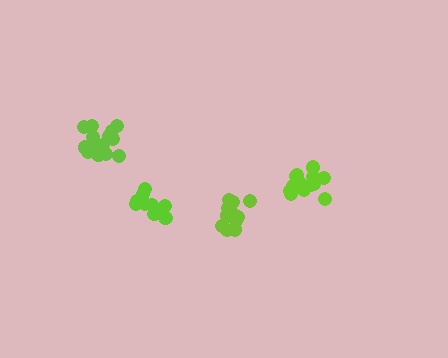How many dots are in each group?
Group 1: 13 dots, Group 2: 13 dots, Group 3: 14 dots, Group 4: 9 dots (49 total).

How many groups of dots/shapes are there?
There are 4 groups.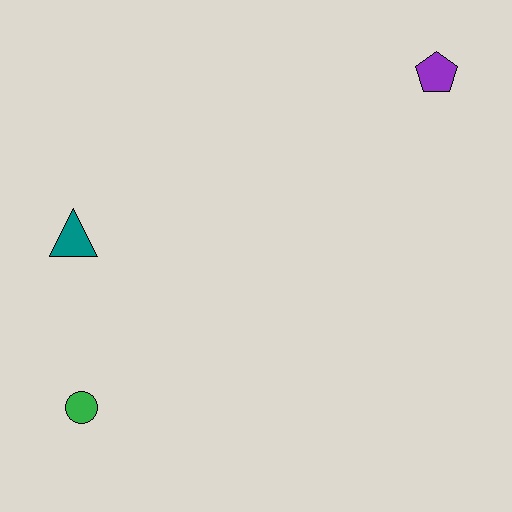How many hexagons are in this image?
There are no hexagons.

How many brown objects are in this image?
There are no brown objects.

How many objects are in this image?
There are 3 objects.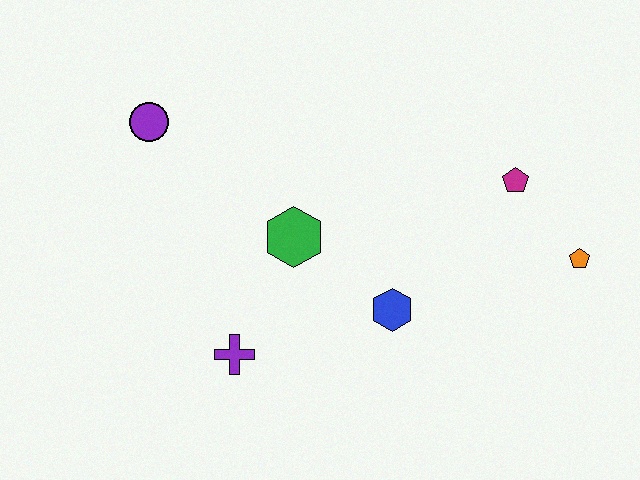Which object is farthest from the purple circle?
The orange pentagon is farthest from the purple circle.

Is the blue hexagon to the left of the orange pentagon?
Yes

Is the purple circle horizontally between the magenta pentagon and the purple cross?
No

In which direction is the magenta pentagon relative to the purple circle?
The magenta pentagon is to the right of the purple circle.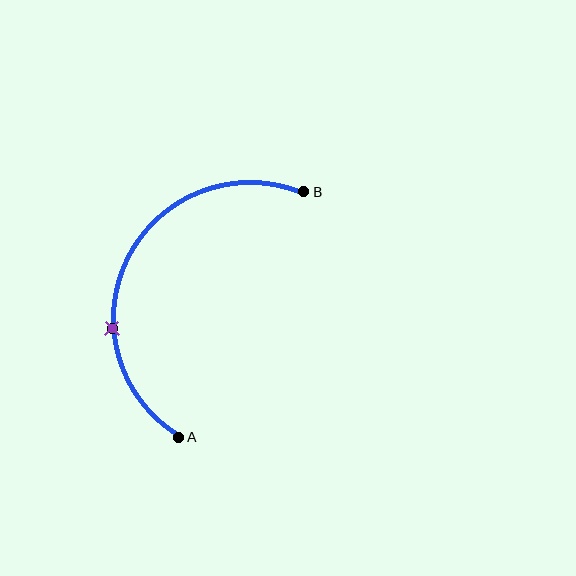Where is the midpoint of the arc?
The arc midpoint is the point on the curve farthest from the straight line joining A and B. It sits to the left of that line.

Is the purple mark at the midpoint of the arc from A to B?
No. The purple mark lies on the arc but is closer to endpoint A. The arc midpoint would be at the point on the curve equidistant along the arc from both A and B.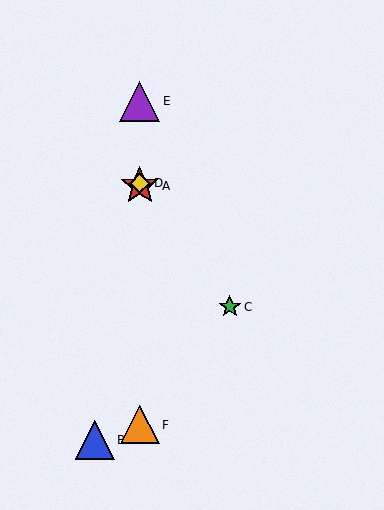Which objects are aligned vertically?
Objects A, D, E, F are aligned vertically.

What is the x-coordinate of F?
Object F is at x≈140.